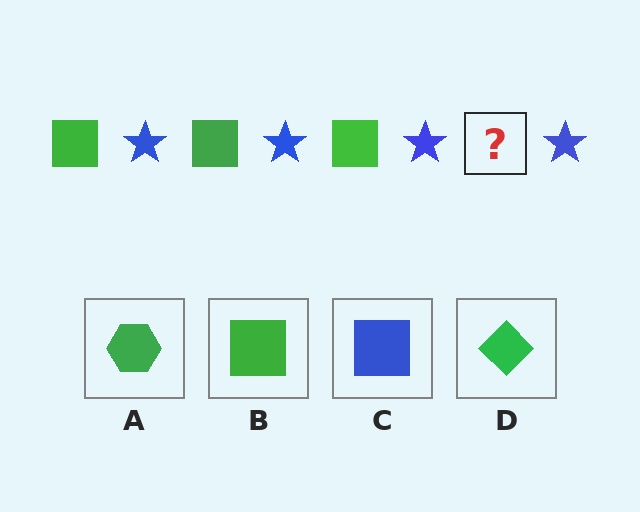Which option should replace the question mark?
Option B.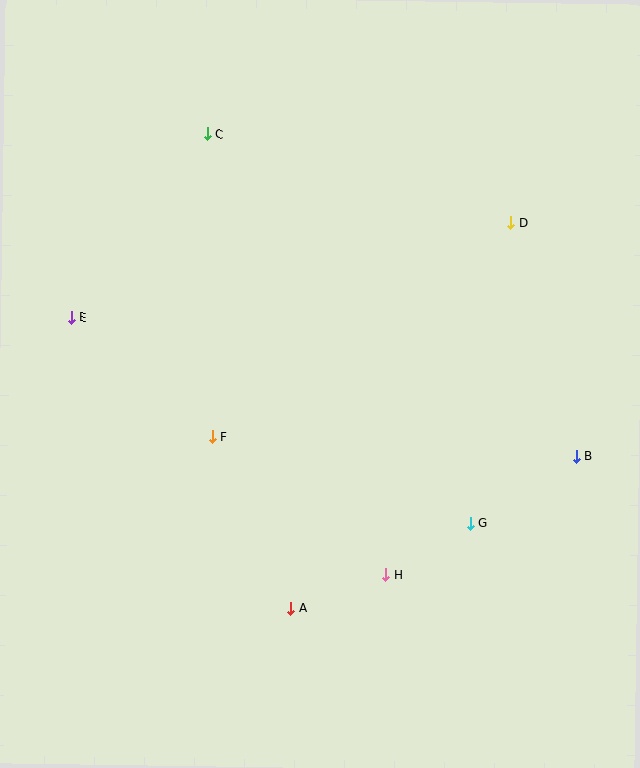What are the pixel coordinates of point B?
Point B is at (576, 456).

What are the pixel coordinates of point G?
Point G is at (470, 523).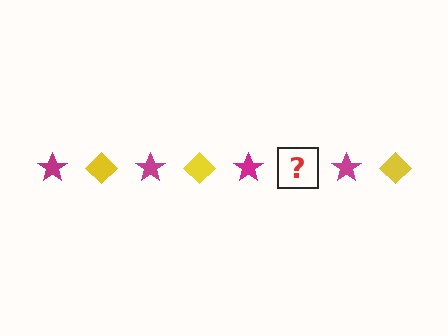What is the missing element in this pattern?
The missing element is a yellow diamond.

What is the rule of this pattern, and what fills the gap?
The rule is that the pattern alternates between magenta star and yellow diamond. The gap should be filled with a yellow diamond.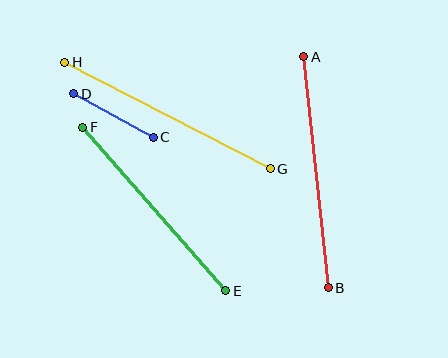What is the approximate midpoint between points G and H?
The midpoint is at approximately (167, 115) pixels.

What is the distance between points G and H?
The distance is approximately 232 pixels.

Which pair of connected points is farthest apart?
Points A and B are farthest apart.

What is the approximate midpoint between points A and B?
The midpoint is at approximately (316, 172) pixels.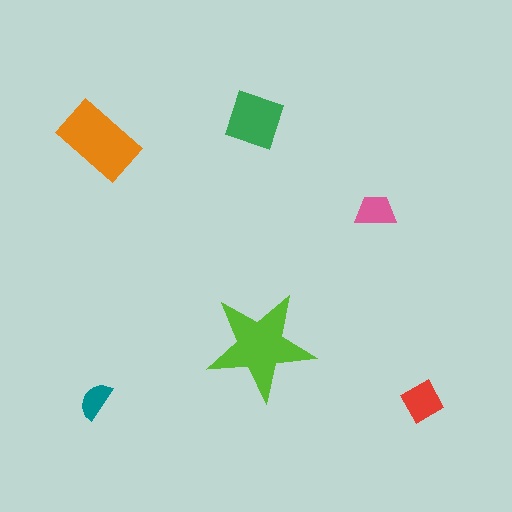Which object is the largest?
The lime star.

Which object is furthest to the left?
The teal semicircle is leftmost.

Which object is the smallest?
The teal semicircle.